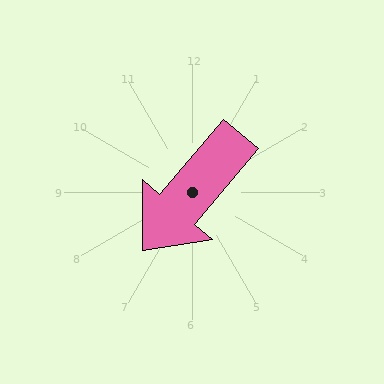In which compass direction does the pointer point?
Southwest.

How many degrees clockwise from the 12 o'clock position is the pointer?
Approximately 220 degrees.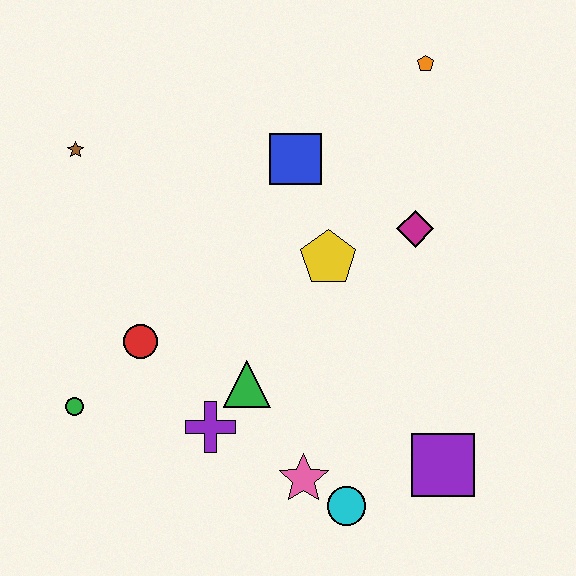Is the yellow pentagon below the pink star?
No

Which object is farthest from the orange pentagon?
The green circle is farthest from the orange pentagon.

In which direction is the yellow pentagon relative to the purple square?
The yellow pentagon is above the purple square.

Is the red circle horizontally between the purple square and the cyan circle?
No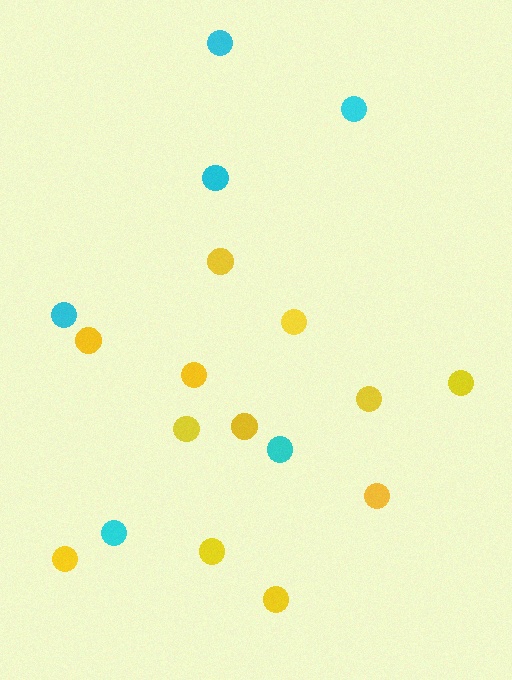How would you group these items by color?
There are 2 groups: one group of yellow circles (12) and one group of cyan circles (6).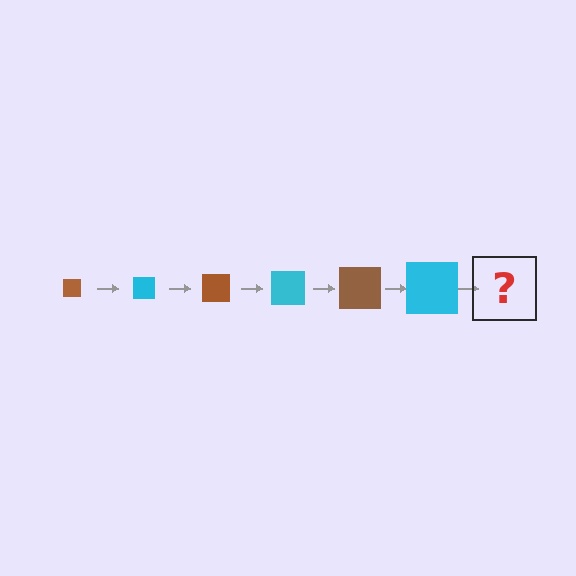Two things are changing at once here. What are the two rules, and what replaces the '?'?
The two rules are that the square grows larger each step and the color cycles through brown and cyan. The '?' should be a brown square, larger than the previous one.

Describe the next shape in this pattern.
It should be a brown square, larger than the previous one.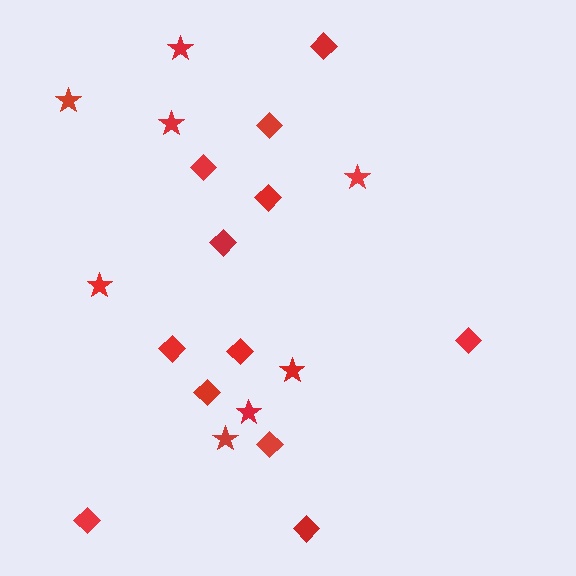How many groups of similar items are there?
There are 2 groups: one group of stars (8) and one group of diamonds (12).